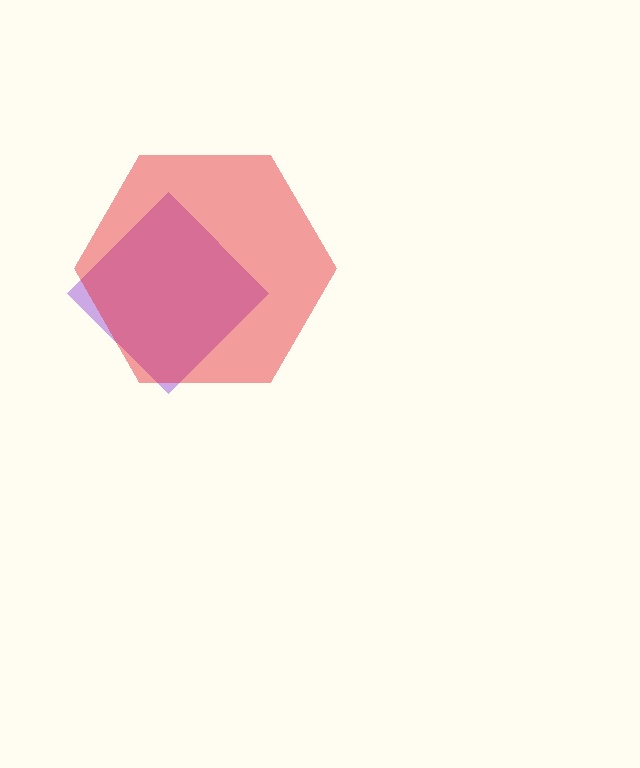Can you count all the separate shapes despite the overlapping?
Yes, there are 2 separate shapes.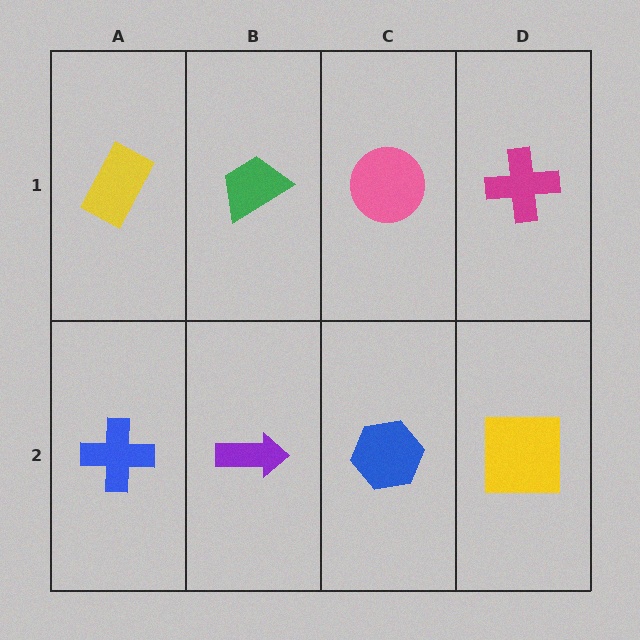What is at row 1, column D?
A magenta cross.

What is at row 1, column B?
A green trapezoid.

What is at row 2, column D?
A yellow square.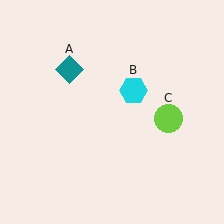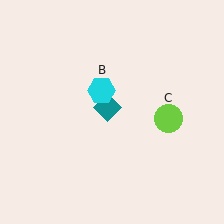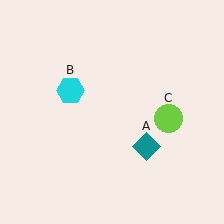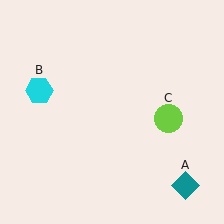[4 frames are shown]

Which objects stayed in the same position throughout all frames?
Lime circle (object C) remained stationary.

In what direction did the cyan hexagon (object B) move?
The cyan hexagon (object B) moved left.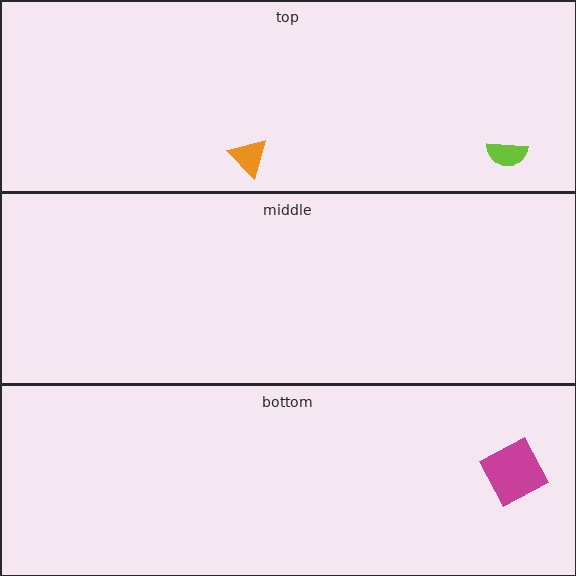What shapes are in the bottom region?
The magenta square.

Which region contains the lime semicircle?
The top region.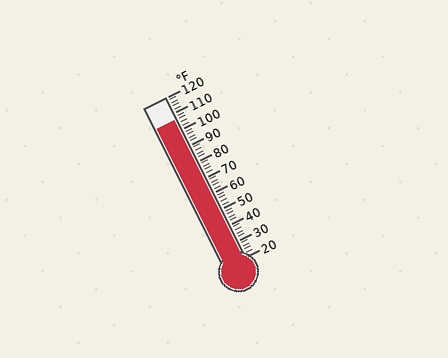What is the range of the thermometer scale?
The thermometer scale ranges from 20°F to 120°F.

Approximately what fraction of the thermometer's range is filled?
The thermometer is filled to approximately 85% of its range.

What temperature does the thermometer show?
The thermometer shows approximately 106°F.